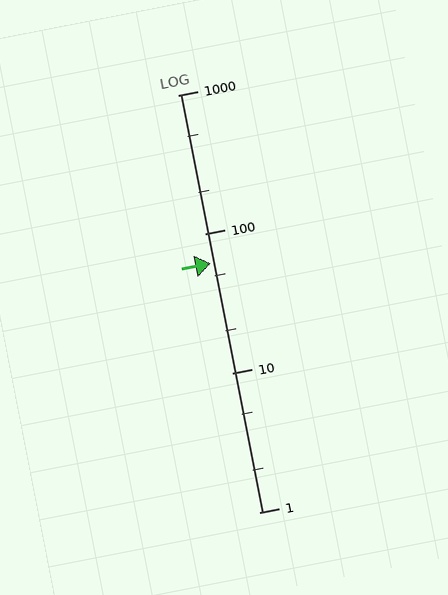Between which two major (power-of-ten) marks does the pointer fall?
The pointer is between 10 and 100.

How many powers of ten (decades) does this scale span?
The scale spans 3 decades, from 1 to 1000.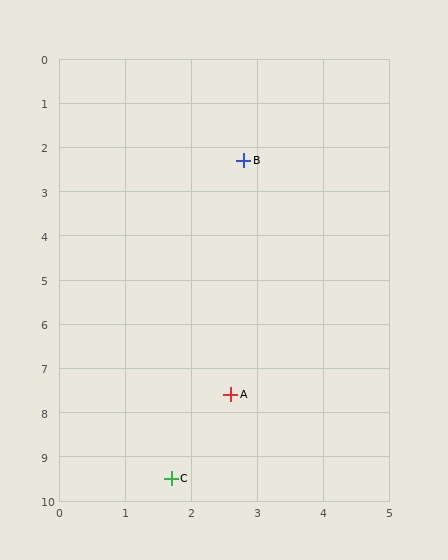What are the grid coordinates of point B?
Point B is at approximately (2.8, 2.3).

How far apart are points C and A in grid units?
Points C and A are about 2.1 grid units apart.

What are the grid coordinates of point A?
Point A is at approximately (2.6, 7.6).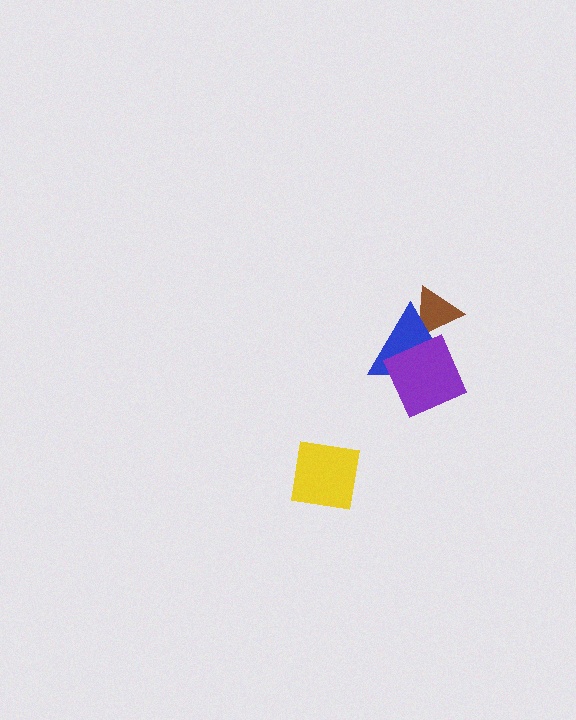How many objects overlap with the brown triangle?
2 objects overlap with the brown triangle.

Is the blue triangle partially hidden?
Yes, it is partially covered by another shape.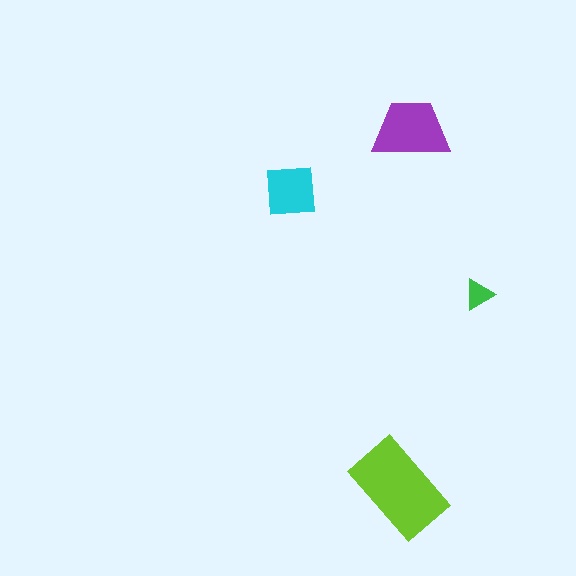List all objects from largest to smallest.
The lime rectangle, the purple trapezoid, the cyan square, the green triangle.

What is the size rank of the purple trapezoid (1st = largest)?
2nd.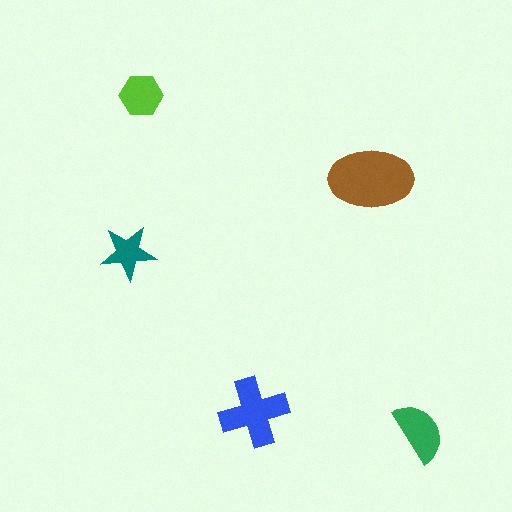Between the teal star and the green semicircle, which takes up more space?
The green semicircle.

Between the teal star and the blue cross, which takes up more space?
The blue cross.